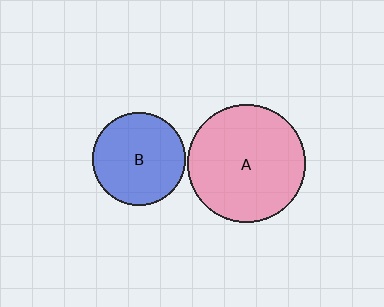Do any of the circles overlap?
No, none of the circles overlap.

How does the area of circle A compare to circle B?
Approximately 1.6 times.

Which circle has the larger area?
Circle A (pink).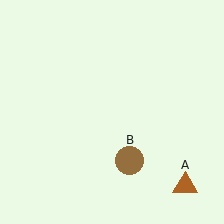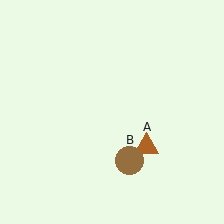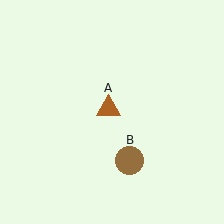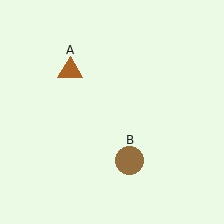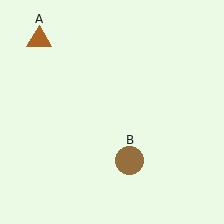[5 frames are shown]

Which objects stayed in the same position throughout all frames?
Brown circle (object B) remained stationary.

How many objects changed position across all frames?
1 object changed position: brown triangle (object A).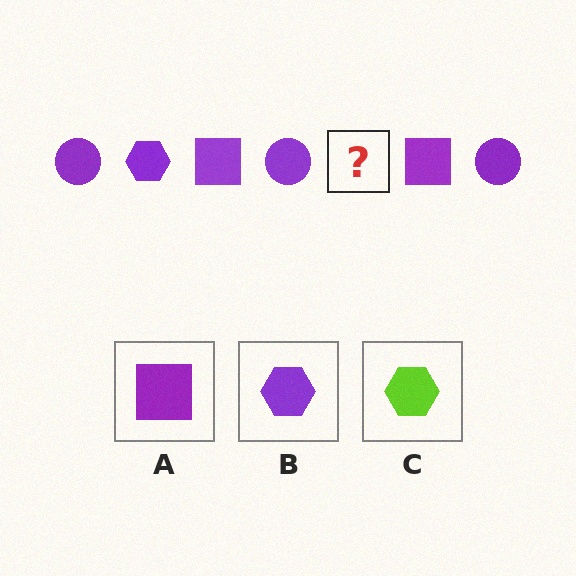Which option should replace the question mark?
Option B.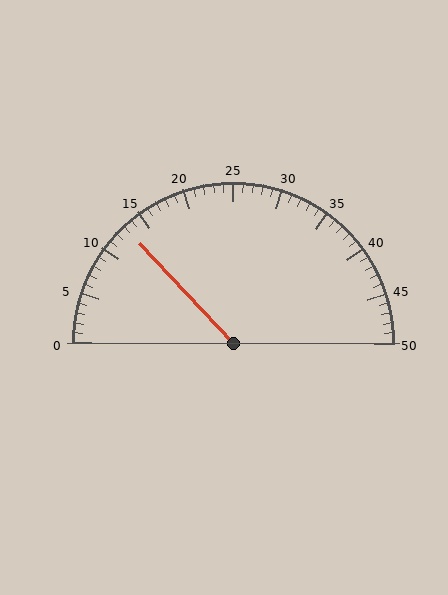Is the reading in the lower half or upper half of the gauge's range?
The reading is in the lower half of the range (0 to 50).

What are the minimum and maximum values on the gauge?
The gauge ranges from 0 to 50.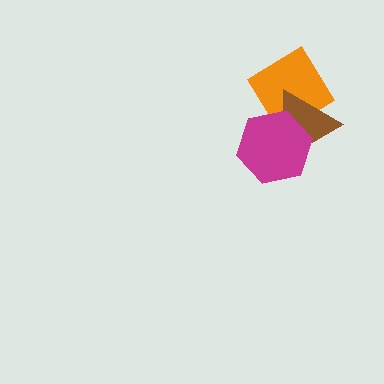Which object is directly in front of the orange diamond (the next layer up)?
The brown triangle is directly in front of the orange diamond.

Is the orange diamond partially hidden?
Yes, it is partially covered by another shape.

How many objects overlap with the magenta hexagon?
2 objects overlap with the magenta hexagon.